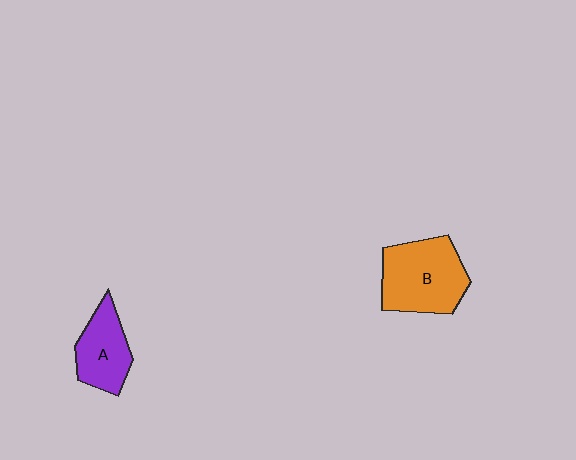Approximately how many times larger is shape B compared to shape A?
Approximately 1.5 times.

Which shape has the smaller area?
Shape A (purple).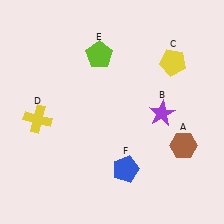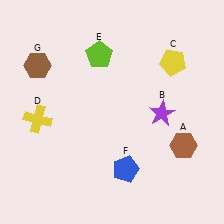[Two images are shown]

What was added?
A brown hexagon (G) was added in Image 2.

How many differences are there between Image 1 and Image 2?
There is 1 difference between the two images.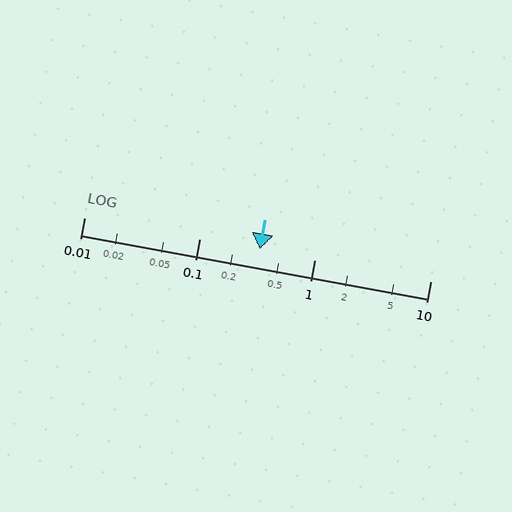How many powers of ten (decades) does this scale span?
The scale spans 3 decades, from 0.01 to 10.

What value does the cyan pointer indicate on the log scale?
The pointer indicates approximately 0.33.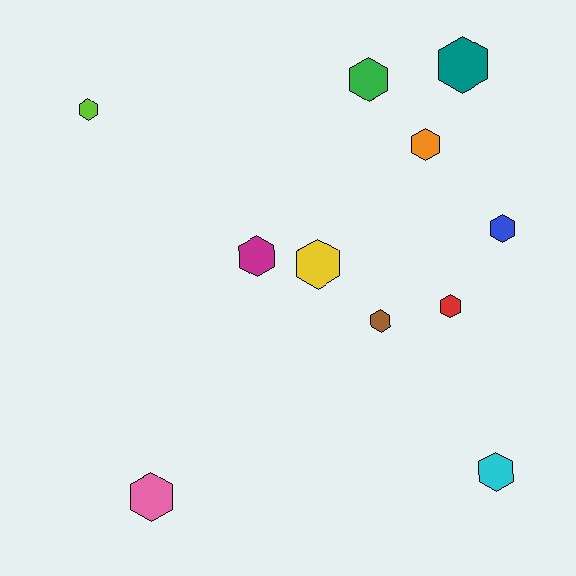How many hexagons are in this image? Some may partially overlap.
There are 11 hexagons.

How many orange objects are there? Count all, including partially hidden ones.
There is 1 orange object.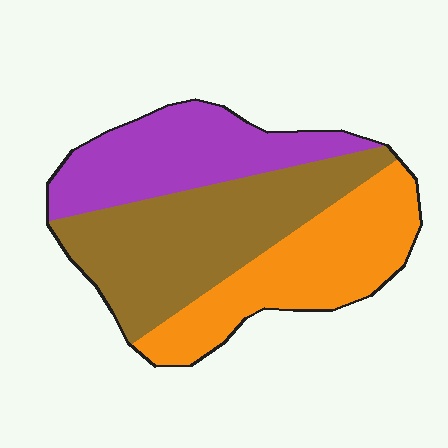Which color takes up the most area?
Brown, at roughly 40%.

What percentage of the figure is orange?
Orange covers around 30% of the figure.